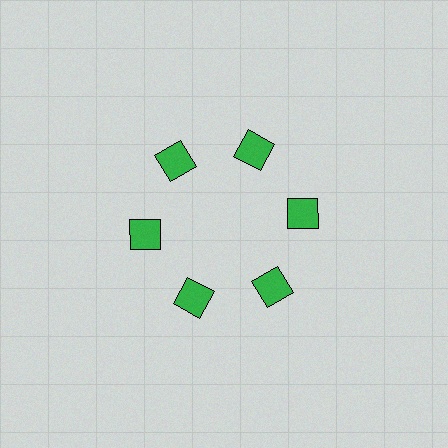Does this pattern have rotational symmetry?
Yes, this pattern has 6-fold rotational symmetry. It looks the same after rotating 60 degrees around the center.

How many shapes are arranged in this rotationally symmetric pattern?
There are 6 shapes, arranged in 6 groups of 1.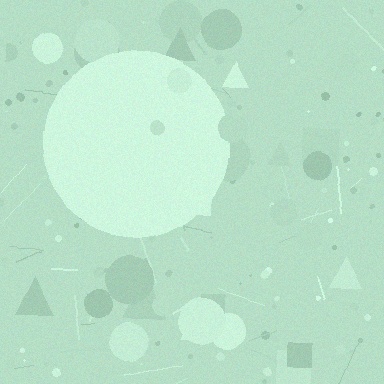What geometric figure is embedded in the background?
A circle is embedded in the background.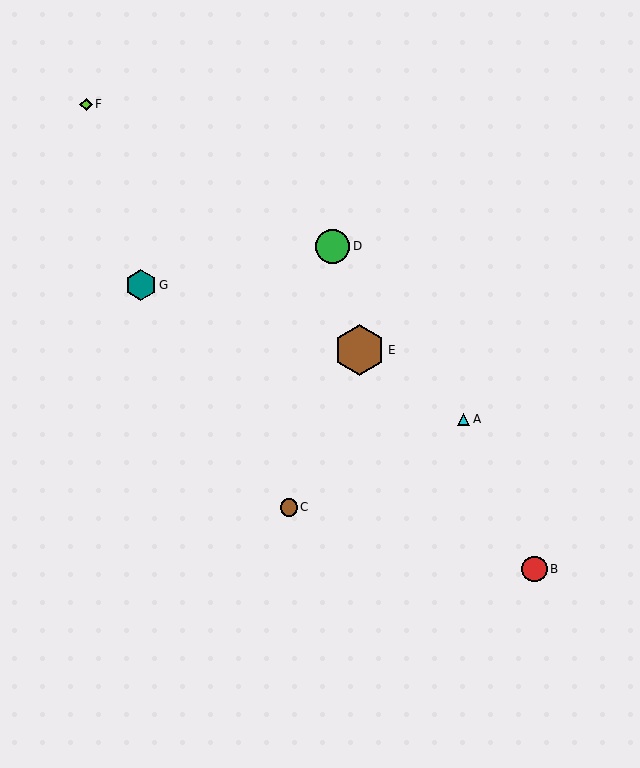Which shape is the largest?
The brown hexagon (labeled E) is the largest.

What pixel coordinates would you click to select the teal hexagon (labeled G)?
Click at (141, 285) to select the teal hexagon G.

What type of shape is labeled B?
Shape B is a red circle.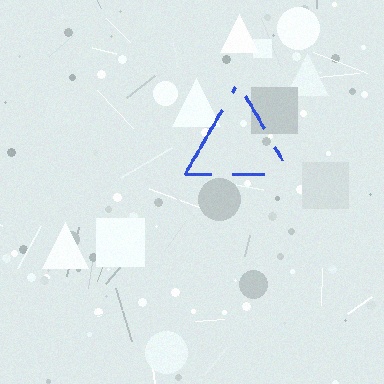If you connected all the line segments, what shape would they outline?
They would outline a triangle.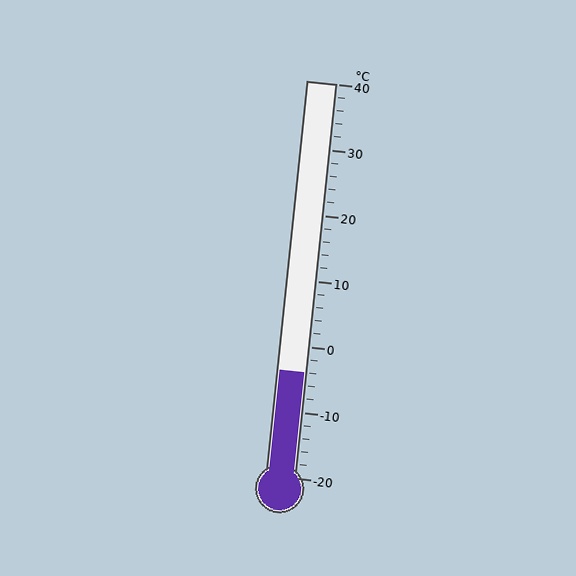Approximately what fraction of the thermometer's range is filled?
The thermometer is filled to approximately 25% of its range.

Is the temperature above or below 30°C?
The temperature is below 30°C.